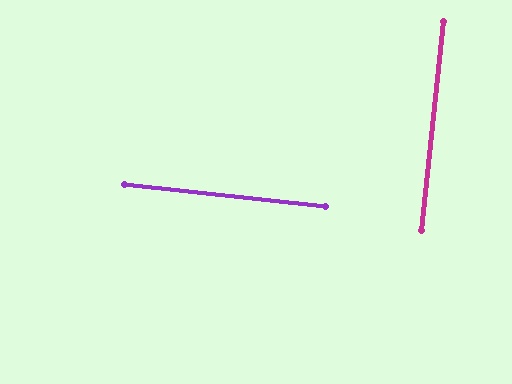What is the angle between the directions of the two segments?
Approximately 90 degrees.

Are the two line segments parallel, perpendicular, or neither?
Perpendicular — they meet at approximately 90°.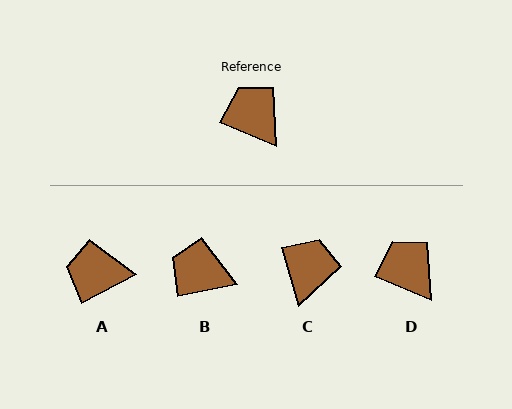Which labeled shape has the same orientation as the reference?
D.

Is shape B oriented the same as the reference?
No, it is off by about 35 degrees.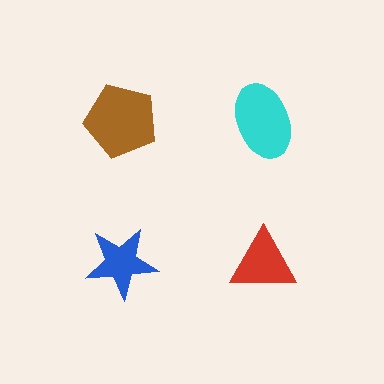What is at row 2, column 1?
A blue star.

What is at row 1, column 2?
A cyan ellipse.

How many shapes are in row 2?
2 shapes.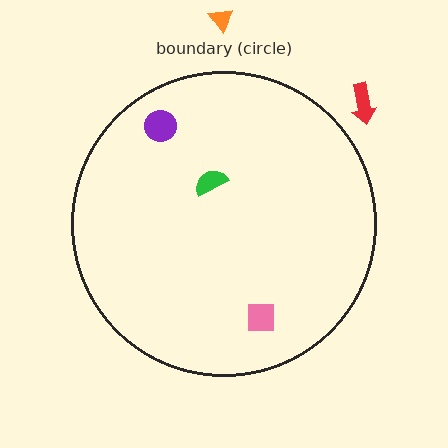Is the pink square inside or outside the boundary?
Inside.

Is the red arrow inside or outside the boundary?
Outside.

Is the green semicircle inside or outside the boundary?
Inside.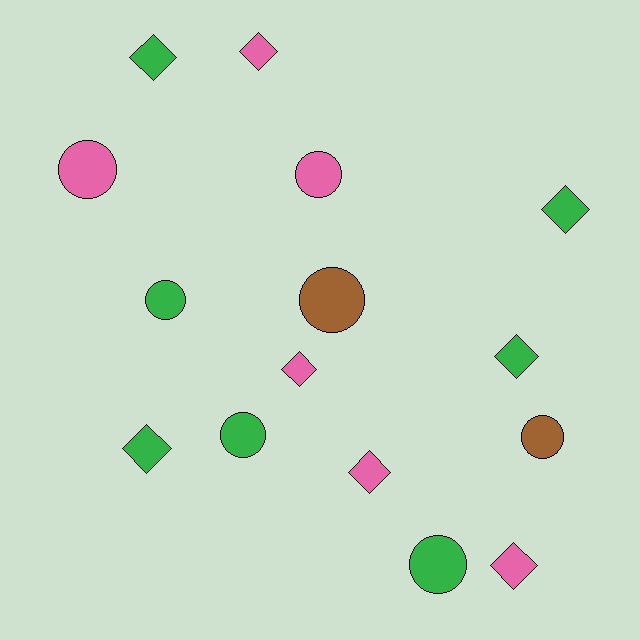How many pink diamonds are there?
There are 4 pink diamonds.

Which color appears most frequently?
Green, with 7 objects.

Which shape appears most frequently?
Diamond, with 8 objects.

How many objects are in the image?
There are 15 objects.